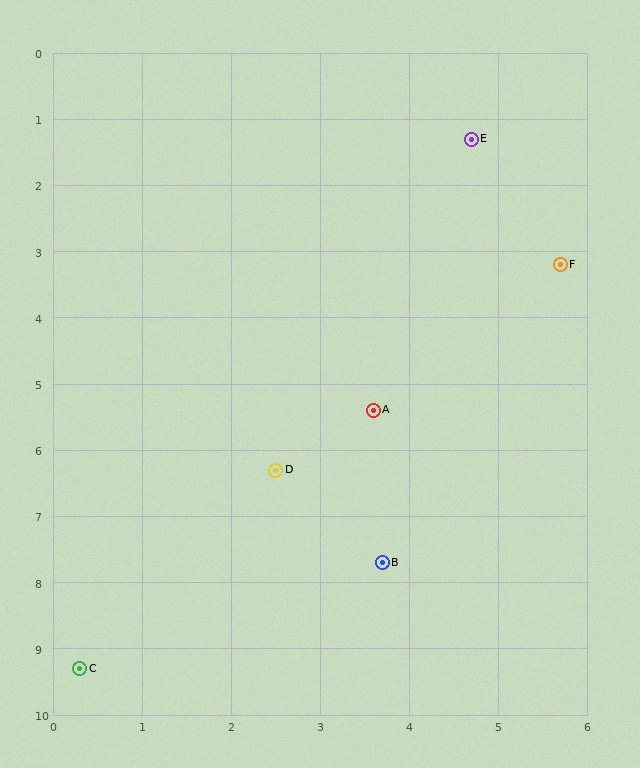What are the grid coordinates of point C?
Point C is at approximately (0.3, 9.3).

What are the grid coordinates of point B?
Point B is at approximately (3.7, 7.7).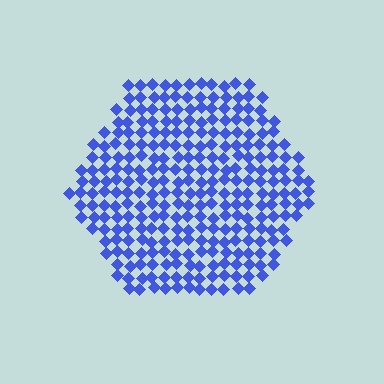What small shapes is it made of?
It is made of small diamonds.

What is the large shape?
The large shape is a hexagon.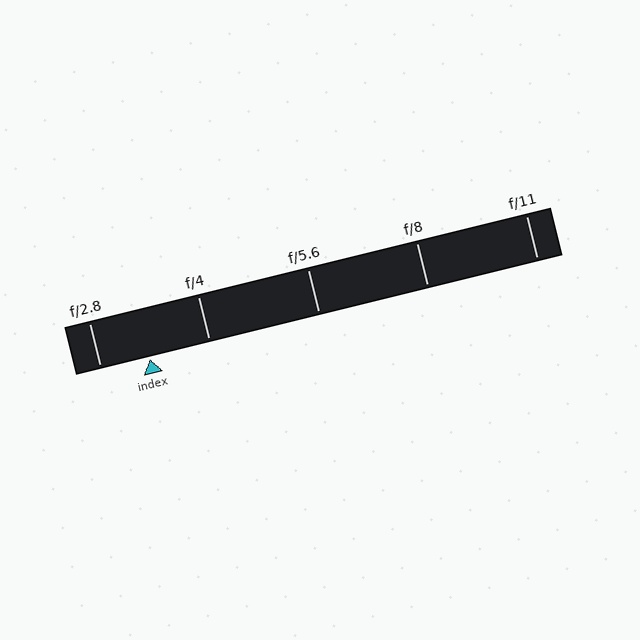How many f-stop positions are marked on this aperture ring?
There are 5 f-stop positions marked.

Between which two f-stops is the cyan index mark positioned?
The index mark is between f/2.8 and f/4.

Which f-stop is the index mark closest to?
The index mark is closest to f/2.8.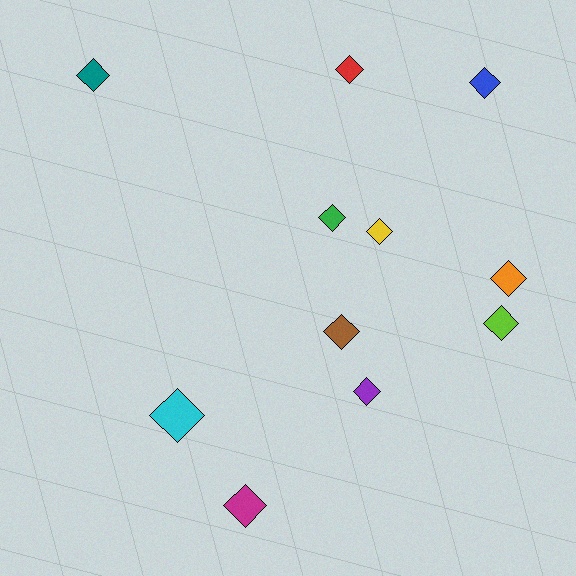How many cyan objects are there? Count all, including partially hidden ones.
There is 1 cyan object.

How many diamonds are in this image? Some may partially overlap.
There are 11 diamonds.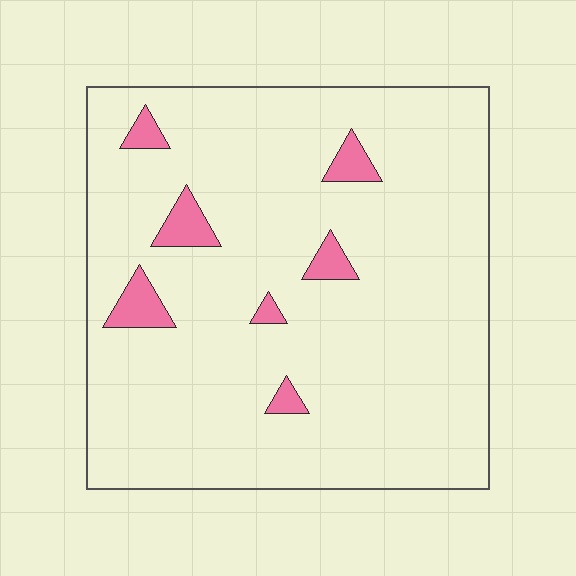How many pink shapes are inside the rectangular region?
7.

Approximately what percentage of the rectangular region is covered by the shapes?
Approximately 5%.